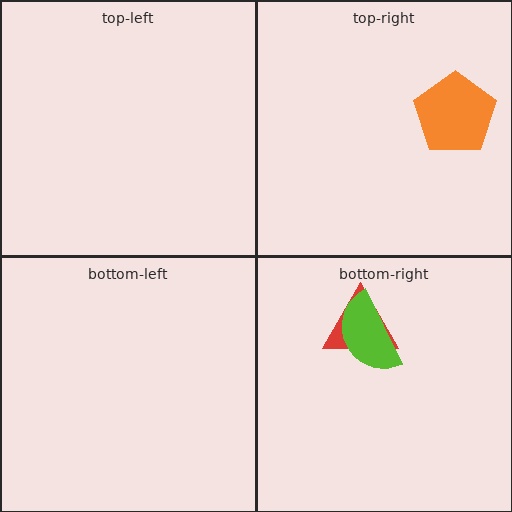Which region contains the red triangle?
The bottom-right region.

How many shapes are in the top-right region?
1.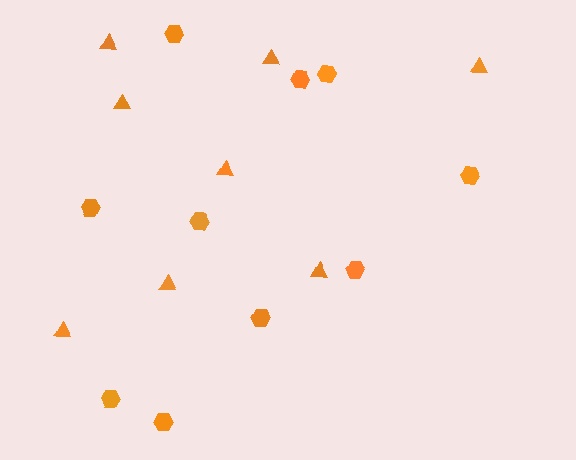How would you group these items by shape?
There are 2 groups: one group of hexagons (10) and one group of triangles (8).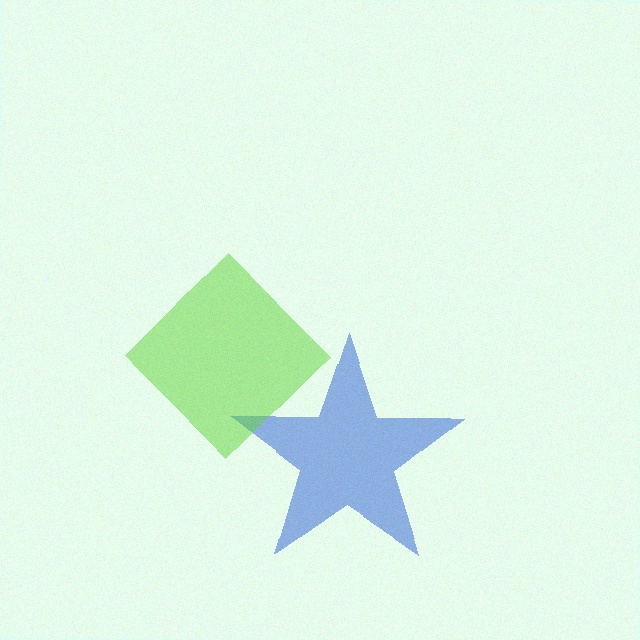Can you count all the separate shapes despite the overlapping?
Yes, there are 2 separate shapes.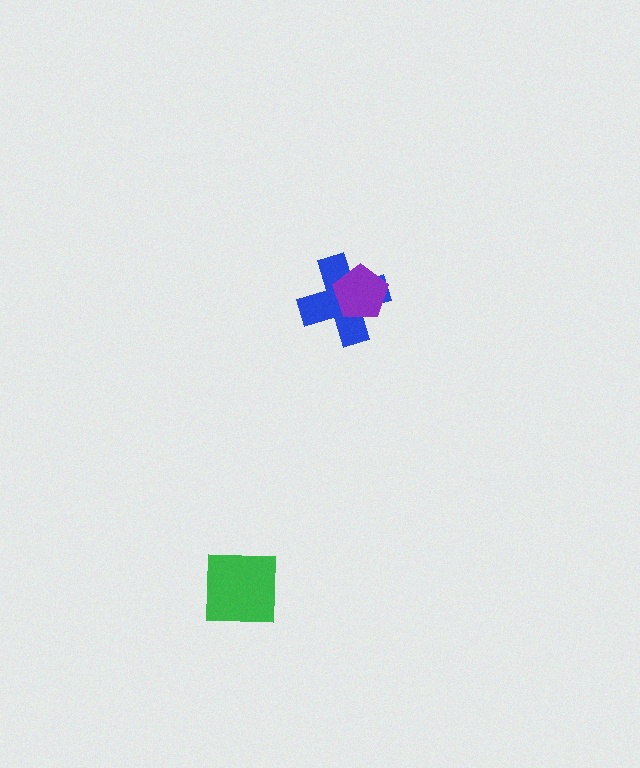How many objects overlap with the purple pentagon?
1 object overlaps with the purple pentagon.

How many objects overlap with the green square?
0 objects overlap with the green square.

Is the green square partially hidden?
No, no other shape covers it.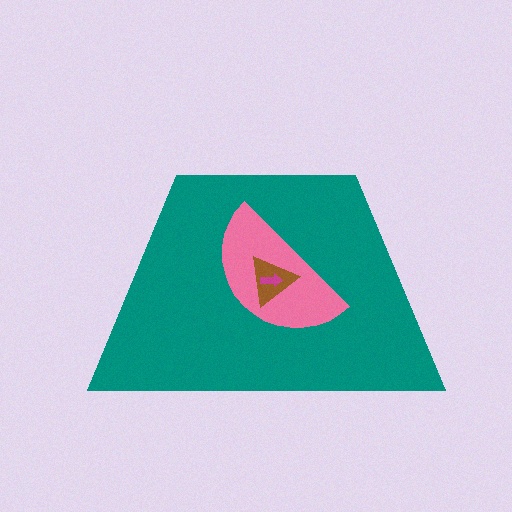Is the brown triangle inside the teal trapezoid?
Yes.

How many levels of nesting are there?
4.